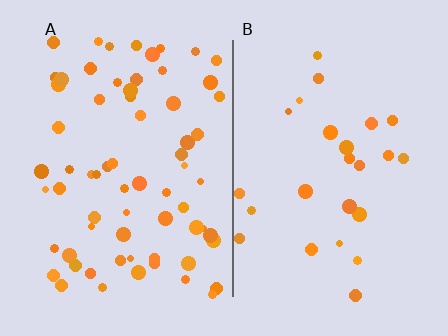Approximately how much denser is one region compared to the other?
Approximately 2.7× — region A over region B.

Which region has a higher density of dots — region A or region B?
A (the left).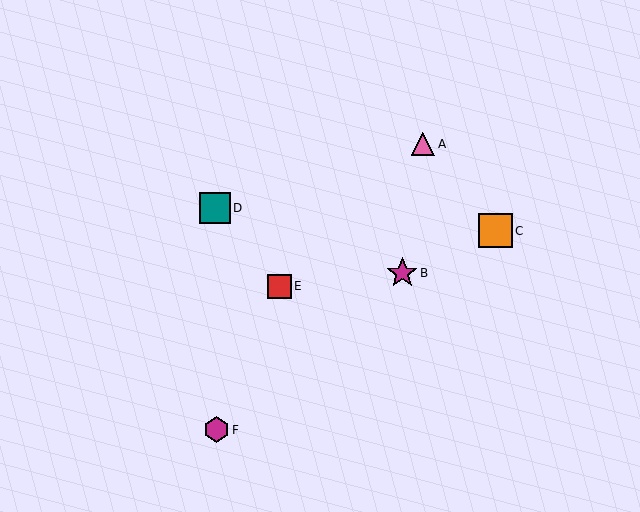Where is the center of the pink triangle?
The center of the pink triangle is at (423, 144).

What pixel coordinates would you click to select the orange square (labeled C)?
Click at (495, 231) to select the orange square C.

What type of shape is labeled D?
Shape D is a teal square.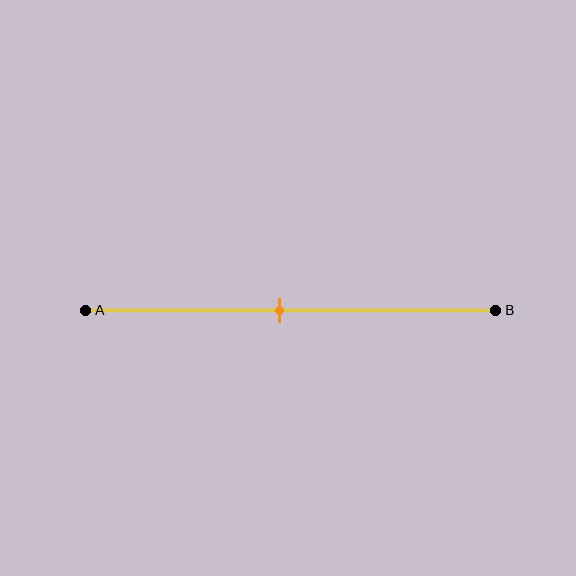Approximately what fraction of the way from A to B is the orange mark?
The orange mark is approximately 45% of the way from A to B.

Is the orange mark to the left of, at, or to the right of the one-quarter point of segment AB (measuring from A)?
The orange mark is to the right of the one-quarter point of segment AB.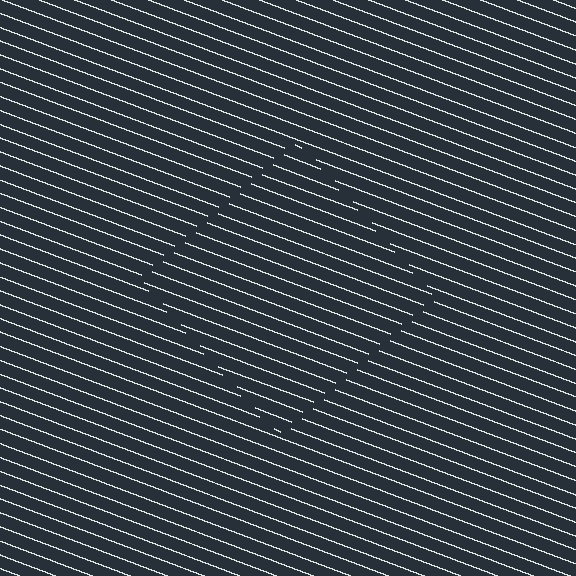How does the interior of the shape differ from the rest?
The interior of the shape contains the same grating, shifted by half a period — the contour is defined by the phase discontinuity where line-ends from the inner and outer gratings abut.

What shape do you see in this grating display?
An illusory square. The interior of the shape contains the same grating, shifted by half a period — the contour is defined by the phase discontinuity where line-ends from the inner and outer gratings abut.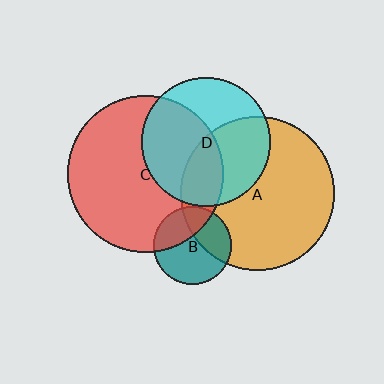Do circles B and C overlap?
Yes.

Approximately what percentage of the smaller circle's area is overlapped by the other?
Approximately 35%.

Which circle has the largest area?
Circle C (red).